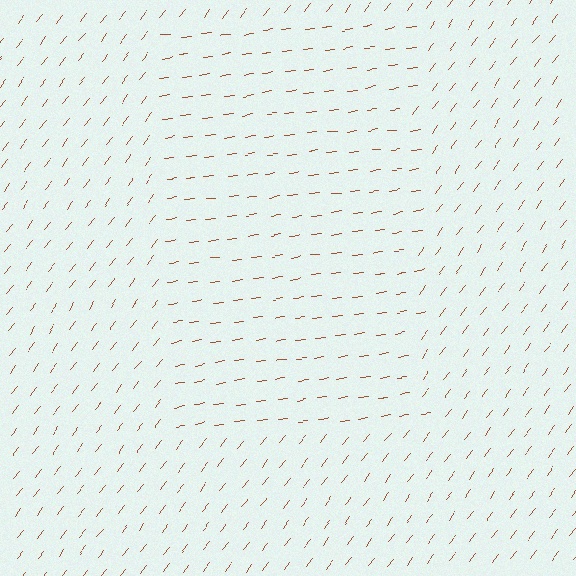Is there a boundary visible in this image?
Yes, there is a texture boundary formed by a change in line orientation.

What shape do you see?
I see a rectangle.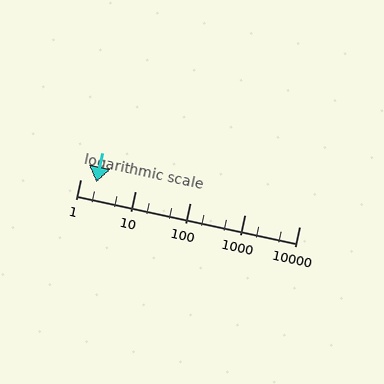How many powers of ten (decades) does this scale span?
The scale spans 4 decades, from 1 to 10000.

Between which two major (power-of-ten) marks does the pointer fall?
The pointer is between 1 and 10.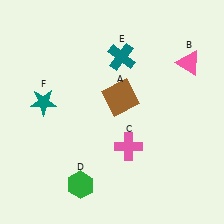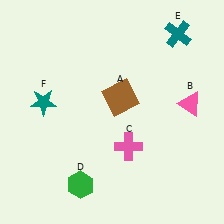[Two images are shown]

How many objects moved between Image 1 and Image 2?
2 objects moved between the two images.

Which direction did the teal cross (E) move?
The teal cross (E) moved right.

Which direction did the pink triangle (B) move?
The pink triangle (B) moved down.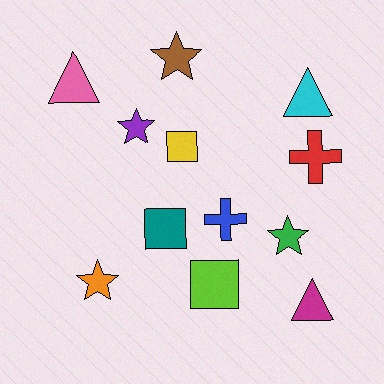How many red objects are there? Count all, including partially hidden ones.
There is 1 red object.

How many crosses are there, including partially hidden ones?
There are 2 crosses.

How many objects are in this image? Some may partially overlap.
There are 12 objects.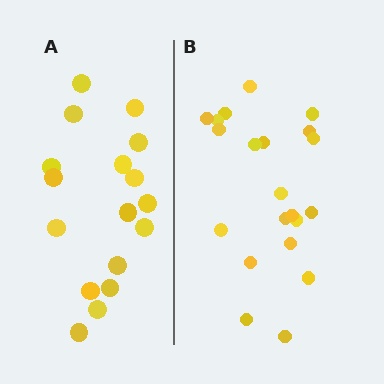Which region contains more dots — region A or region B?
Region B (the right region) has more dots.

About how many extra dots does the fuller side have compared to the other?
Region B has about 4 more dots than region A.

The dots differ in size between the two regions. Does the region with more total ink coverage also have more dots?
No. Region A has more total ink coverage because its dots are larger, but region B actually contains more individual dots. Total area can be misleading — the number of items is what matters here.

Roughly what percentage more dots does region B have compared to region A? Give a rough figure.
About 25% more.